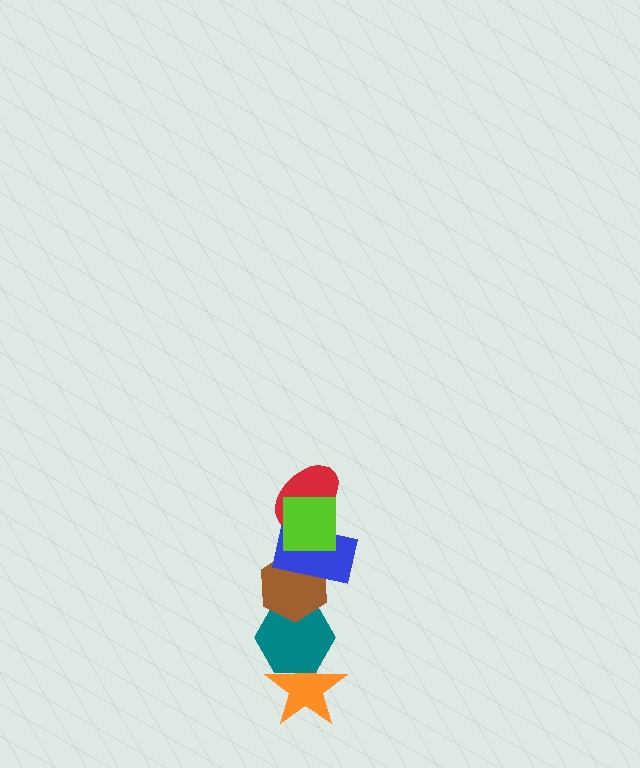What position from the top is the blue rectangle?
The blue rectangle is 3rd from the top.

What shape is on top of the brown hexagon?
The blue rectangle is on top of the brown hexagon.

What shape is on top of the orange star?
The teal hexagon is on top of the orange star.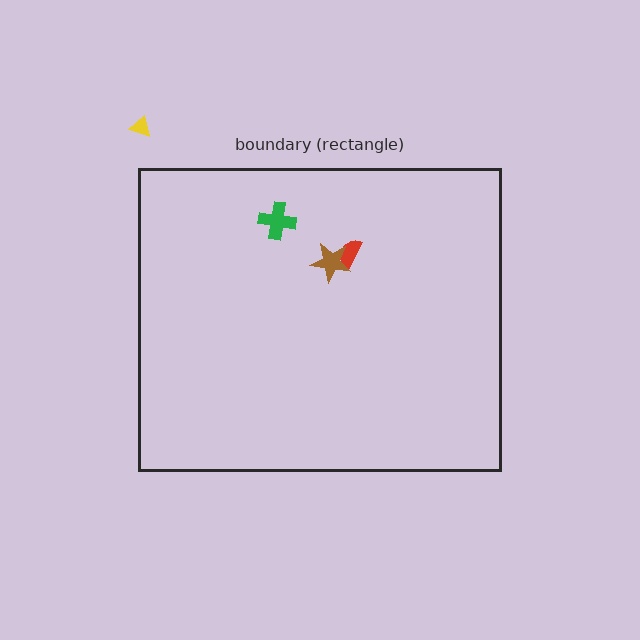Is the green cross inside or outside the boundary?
Inside.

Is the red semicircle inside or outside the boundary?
Inside.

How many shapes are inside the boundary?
3 inside, 1 outside.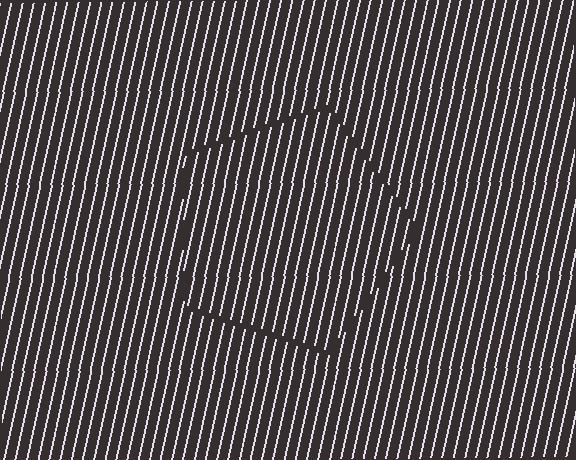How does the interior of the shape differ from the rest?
The interior of the shape contains the same grating, shifted by half a period — the contour is defined by the phase discontinuity where line-ends from the inner and outer gratings abut.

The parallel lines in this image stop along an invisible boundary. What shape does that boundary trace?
An illusory pentagon. The interior of the shape contains the same grating, shifted by half a period — the contour is defined by the phase discontinuity where line-ends from the inner and outer gratings abut.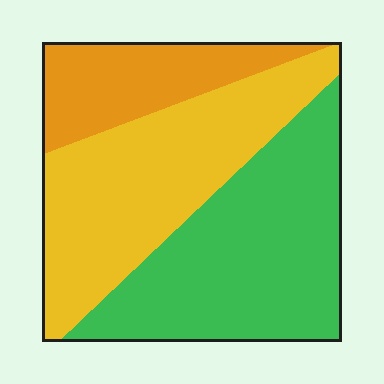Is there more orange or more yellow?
Yellow.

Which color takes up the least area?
Orange, at roughly 20%.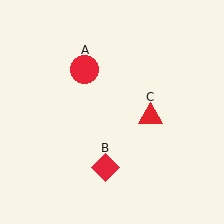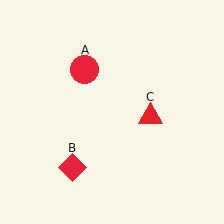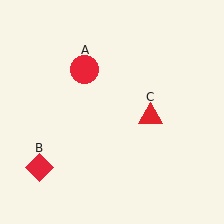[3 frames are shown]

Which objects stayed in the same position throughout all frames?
Red circle (object A) and red triangle (object C) remained stationary.